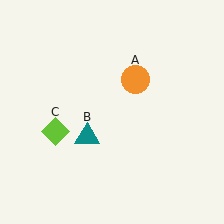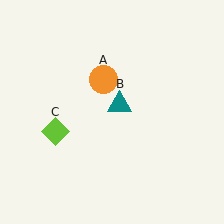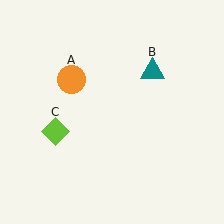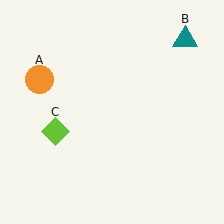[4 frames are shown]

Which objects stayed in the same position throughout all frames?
Lime diamond (object C) remained stationary.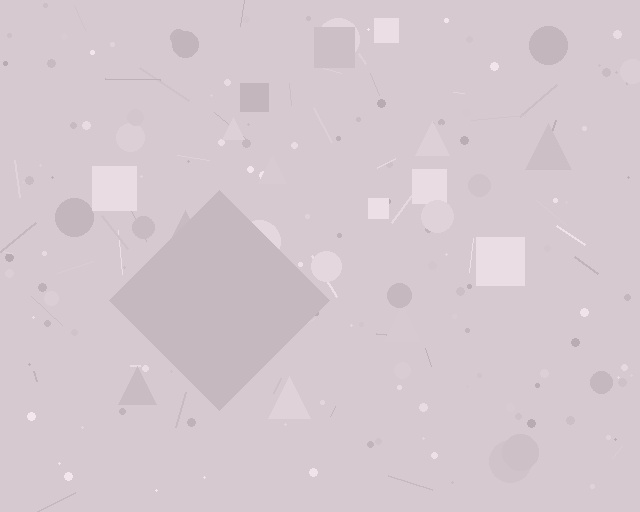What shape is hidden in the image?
A diamond is hidden in the image.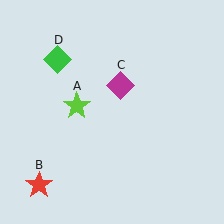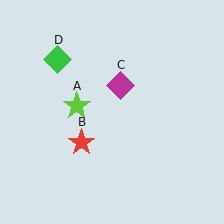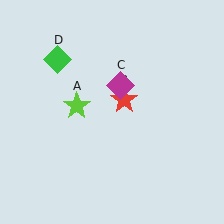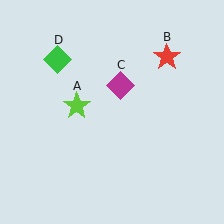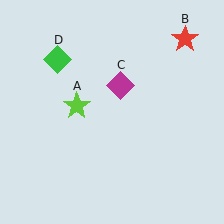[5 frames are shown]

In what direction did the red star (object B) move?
The red star (object B) moved up and to the right.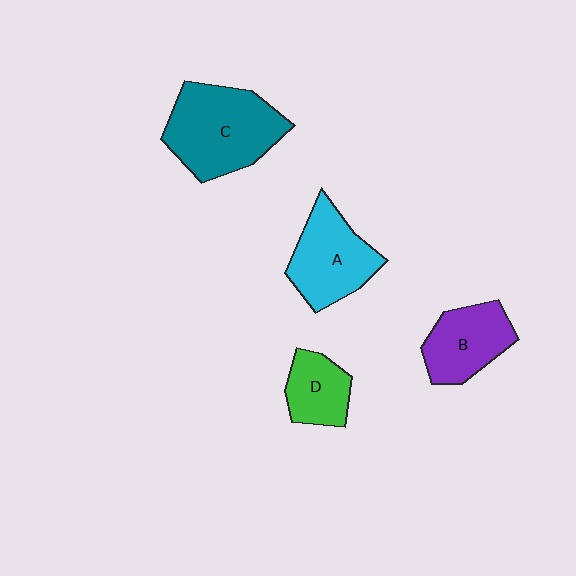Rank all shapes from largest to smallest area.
From largest to smallest: C (teal), A (cyan), B (purple), D (green).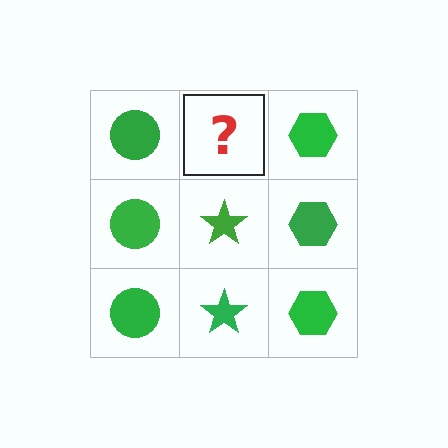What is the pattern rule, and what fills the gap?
The rule is that each column has a consistent shape. The gap should be filled with a green star.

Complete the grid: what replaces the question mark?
The question mark should be replaced with a green star.